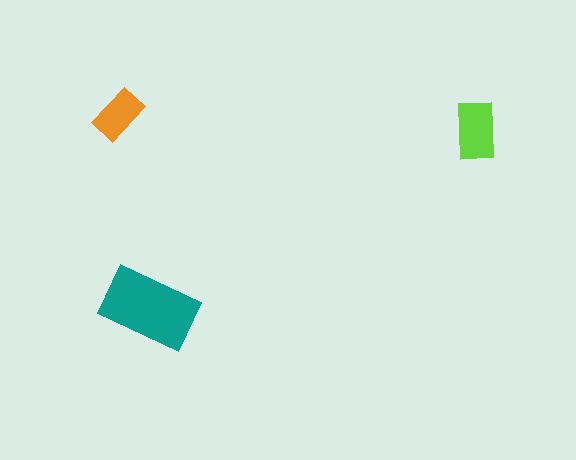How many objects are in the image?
There are 3 objects in the image.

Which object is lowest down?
The teal rectangle is bottommost.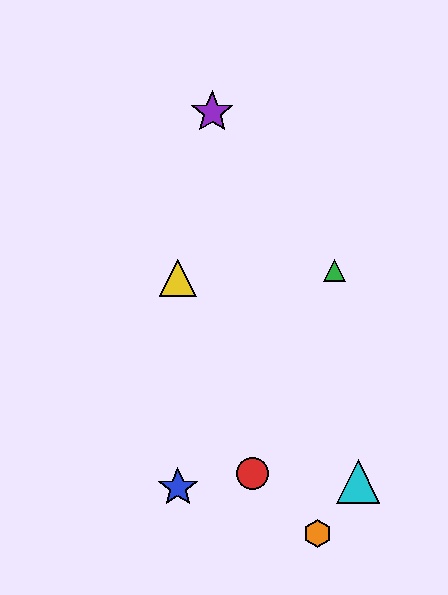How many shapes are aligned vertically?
2 shapes (the blue star, the yellow triangle) are aligned vertically.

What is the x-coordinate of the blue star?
The blue star is at x≈178.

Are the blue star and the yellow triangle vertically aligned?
Yes, both are at x≈178.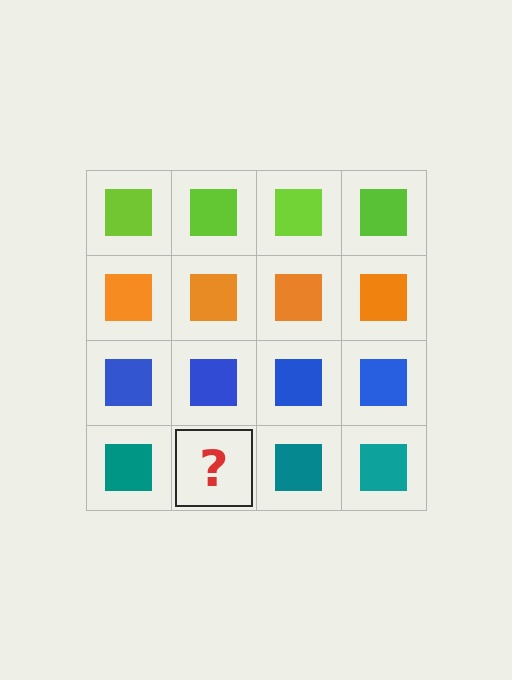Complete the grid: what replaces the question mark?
The question mark should be replaced with a teal square.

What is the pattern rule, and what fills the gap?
The rule is that each row has a consistent color. The gap should be filled with a teal square.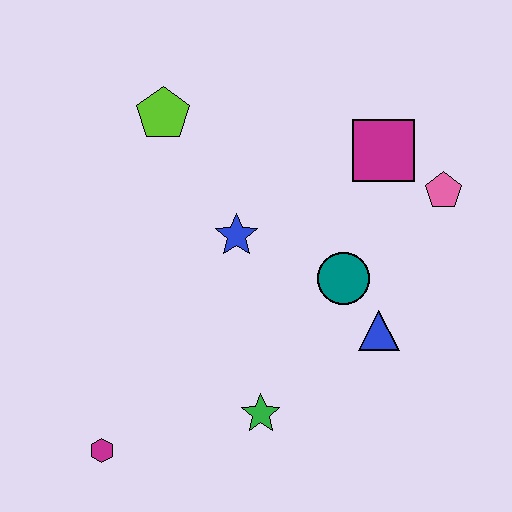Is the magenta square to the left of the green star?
No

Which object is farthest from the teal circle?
The magenta hexagon is farthest from the teal circle.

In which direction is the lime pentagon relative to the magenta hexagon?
The lime pentagon is above the magenta hexagon.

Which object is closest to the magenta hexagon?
The green star is closest to the magenta hexagon.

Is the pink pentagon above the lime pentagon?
No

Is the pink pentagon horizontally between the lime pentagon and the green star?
No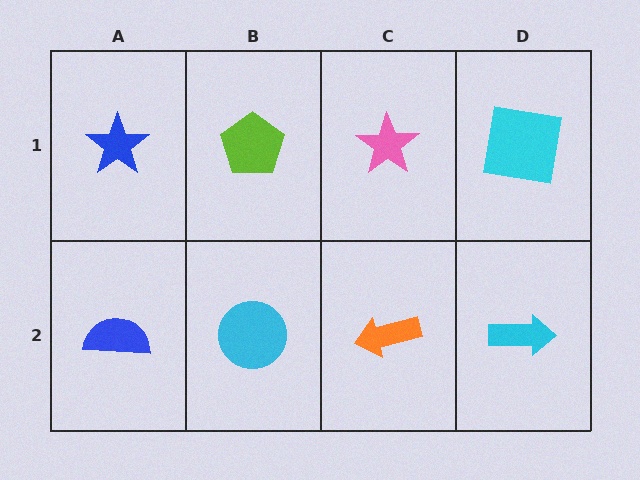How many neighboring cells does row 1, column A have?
2.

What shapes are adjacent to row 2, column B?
A lime pentagon (row 1, column B), a blue semicircle (row 2, column A), an orange arrow (row 2, column C).